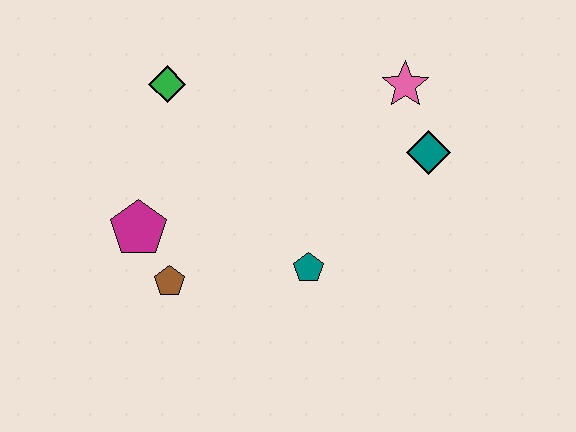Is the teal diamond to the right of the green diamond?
Yes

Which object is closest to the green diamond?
The magenta pentagon is closest to the green diamond.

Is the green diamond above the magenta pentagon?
Yes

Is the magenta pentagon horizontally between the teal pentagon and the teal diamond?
No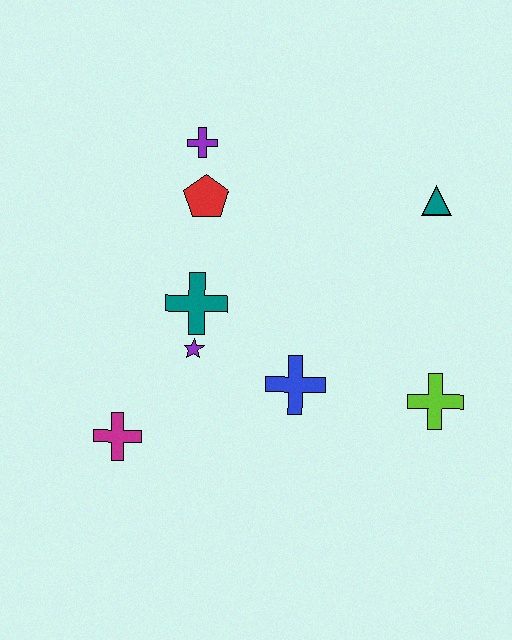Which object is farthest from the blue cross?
The purple cross is farthest from the blue cross.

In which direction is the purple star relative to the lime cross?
The purple star is to the left of the lime cross.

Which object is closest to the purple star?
The teal cross is closest to the purple star.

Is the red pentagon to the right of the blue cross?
No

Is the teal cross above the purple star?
Yes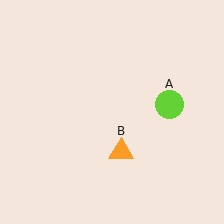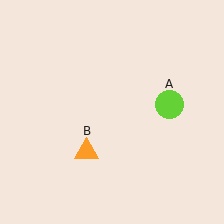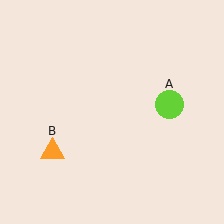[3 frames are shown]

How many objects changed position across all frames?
1 object changed position: orange triangle (object B).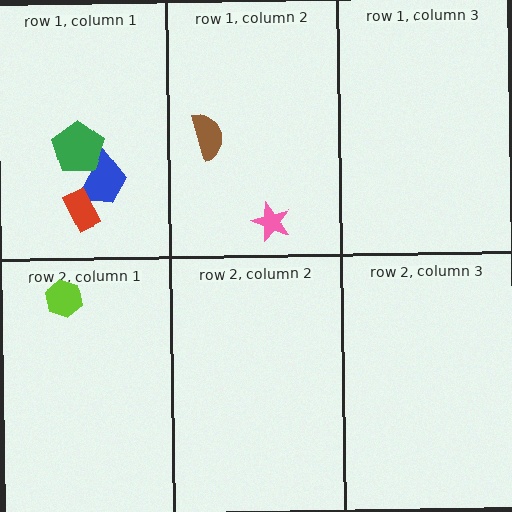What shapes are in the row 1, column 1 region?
The blue trapezoid, the red rectangle, the green pentagon.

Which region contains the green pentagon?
The row 1, column 1 region.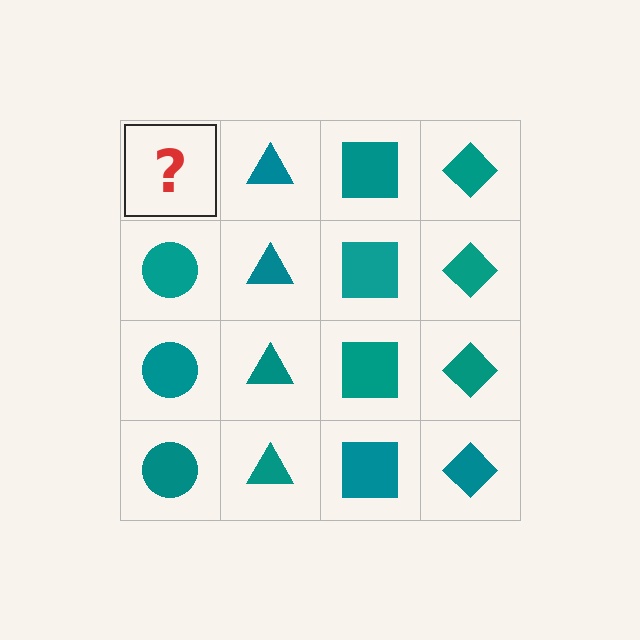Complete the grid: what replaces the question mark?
The question mark should be replaced with a teal circle.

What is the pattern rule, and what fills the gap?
The rule is that each column has a consistent shape. The gap should be filled with a teal circle.